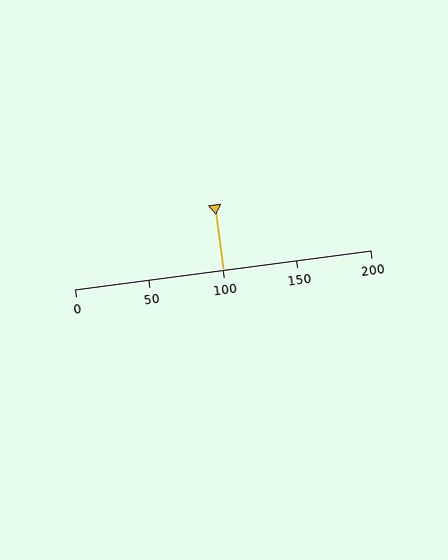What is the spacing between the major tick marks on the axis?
The major ticks are spaced 50 apart.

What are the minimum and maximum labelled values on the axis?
The axis runs from 0 to 200.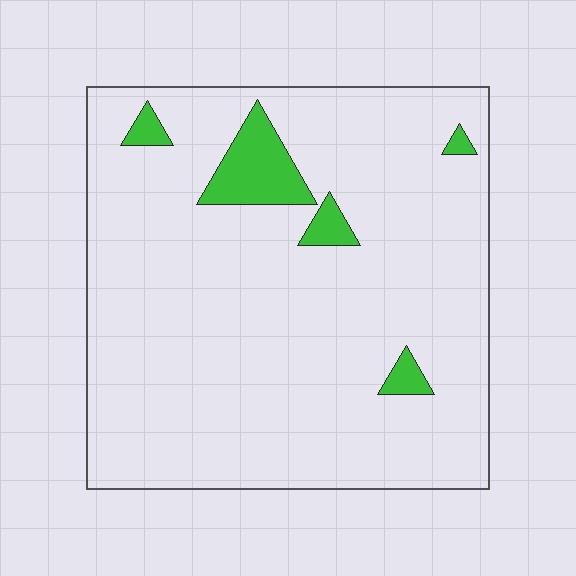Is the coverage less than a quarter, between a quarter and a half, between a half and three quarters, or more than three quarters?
Less than a quarter.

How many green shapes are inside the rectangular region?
5.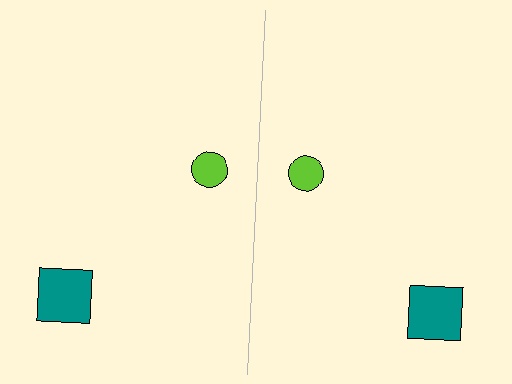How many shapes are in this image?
There are 4 shapes in this image.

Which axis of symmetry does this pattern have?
The pattern has a vertical axis of symmetry running through the center of the image.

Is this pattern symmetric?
Yes, this pattern has bilateral (reflection) symmetry.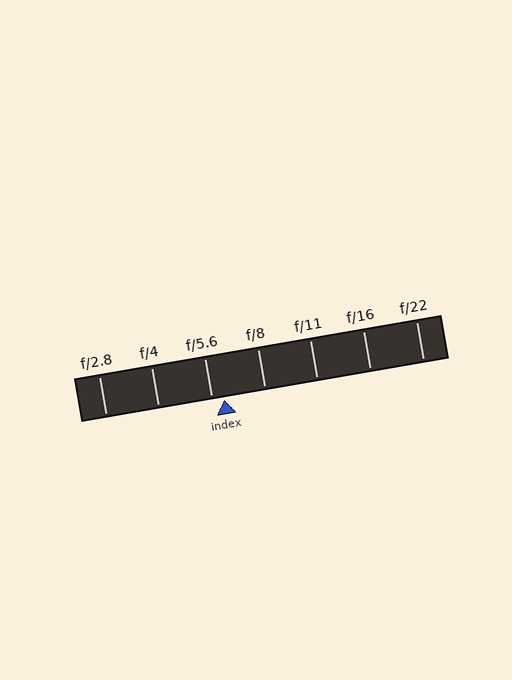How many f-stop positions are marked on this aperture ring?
There are 7 f-stop positions marked.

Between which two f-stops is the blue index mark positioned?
The index mark is between f/5.6 and f/8.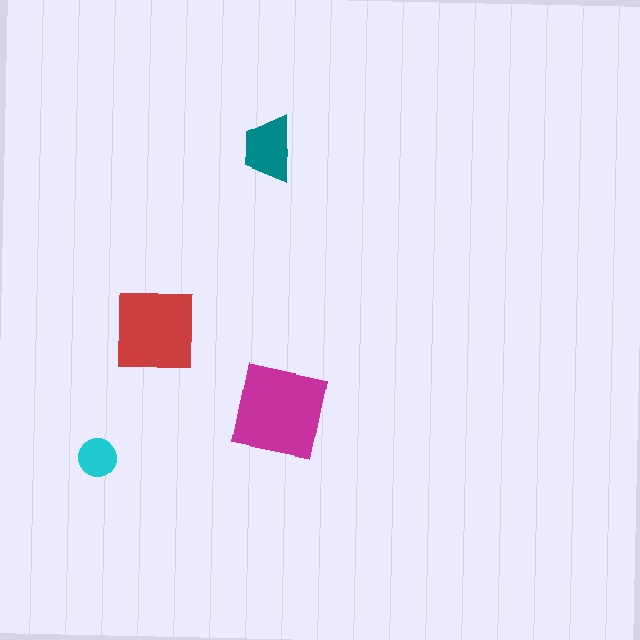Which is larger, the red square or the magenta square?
The magenta square.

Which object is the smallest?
The cyan circle.